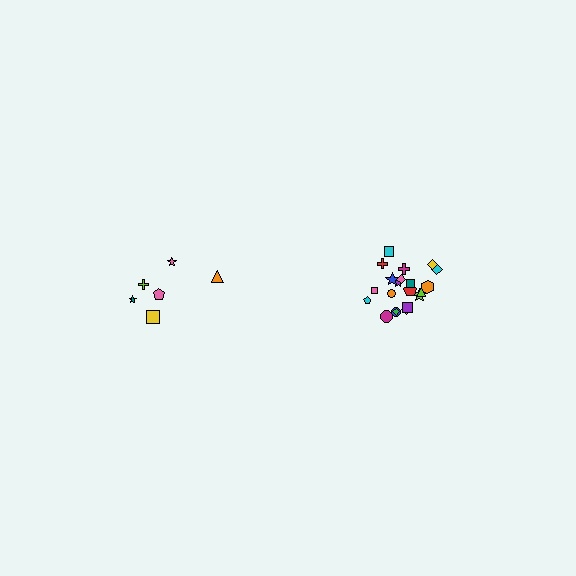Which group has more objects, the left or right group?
The right group.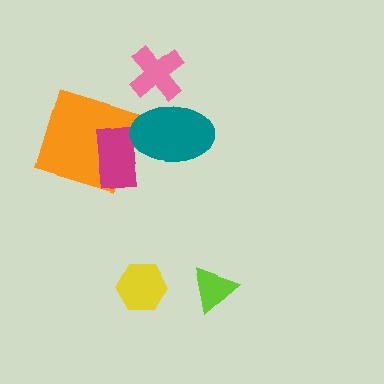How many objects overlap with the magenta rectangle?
2 objects overlap with the magenta rectangle.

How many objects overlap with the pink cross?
1 object overlaps with the pink cross.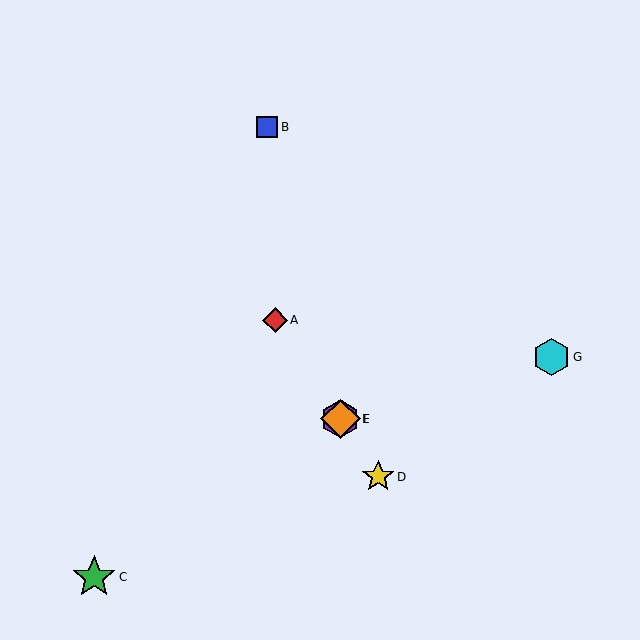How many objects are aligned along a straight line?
4 objects (A, D, E, F) are aligned along a straight line.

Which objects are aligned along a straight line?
Objects A, D, E, F are aligned along a straight line.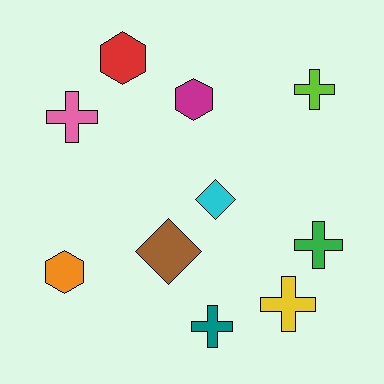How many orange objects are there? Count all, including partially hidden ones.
There is 1 orange object.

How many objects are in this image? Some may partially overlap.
There are 10 objects.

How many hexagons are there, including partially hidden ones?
There are 3 hexagons.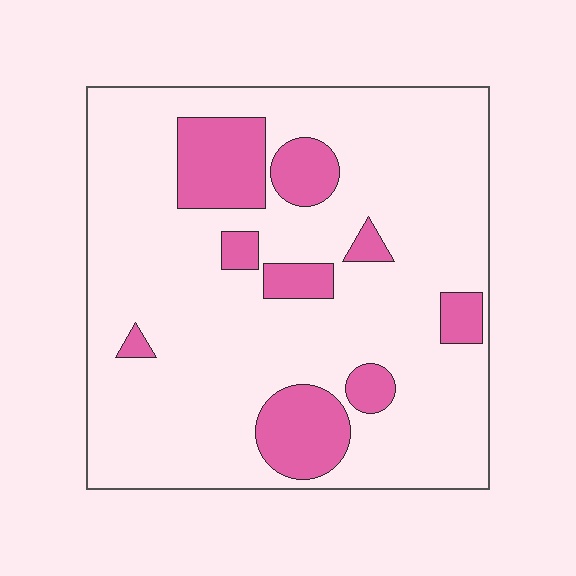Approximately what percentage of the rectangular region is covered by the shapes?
Approximately 20%.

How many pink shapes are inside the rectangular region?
9.